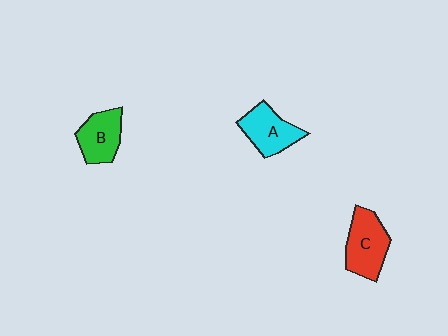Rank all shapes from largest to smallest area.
From largest to smallest: C (red), A (cyan), B (green).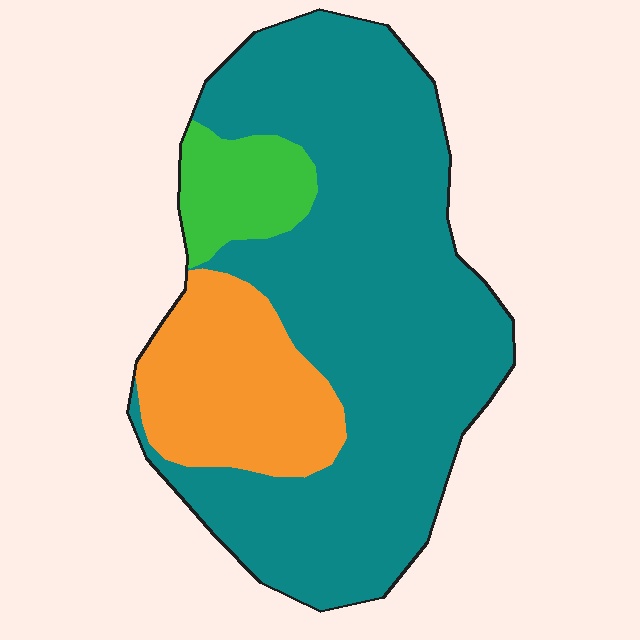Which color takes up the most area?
Teal, at roughly 70%.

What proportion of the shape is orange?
Orange covers about 20% of the shape.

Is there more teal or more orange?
Teal.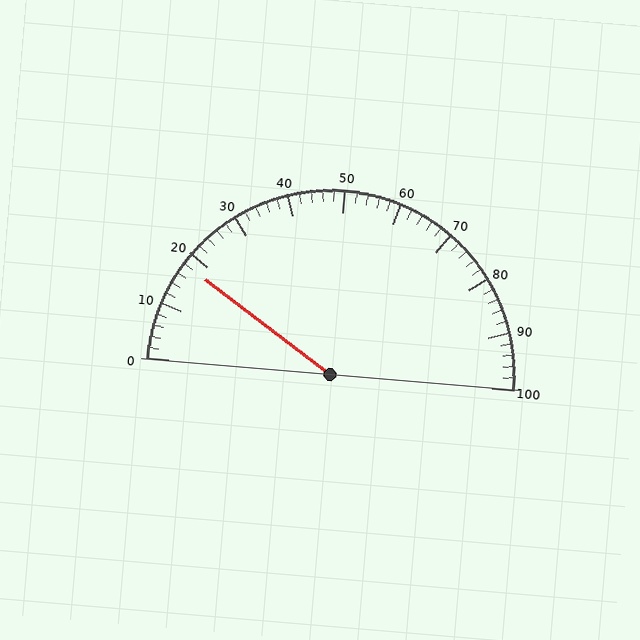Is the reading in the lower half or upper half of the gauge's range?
The reading is in the lower half of the range (0 to 100).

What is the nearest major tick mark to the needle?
The nearest major tick mark is 20.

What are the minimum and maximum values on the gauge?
The gauge ranges from 0 to 100.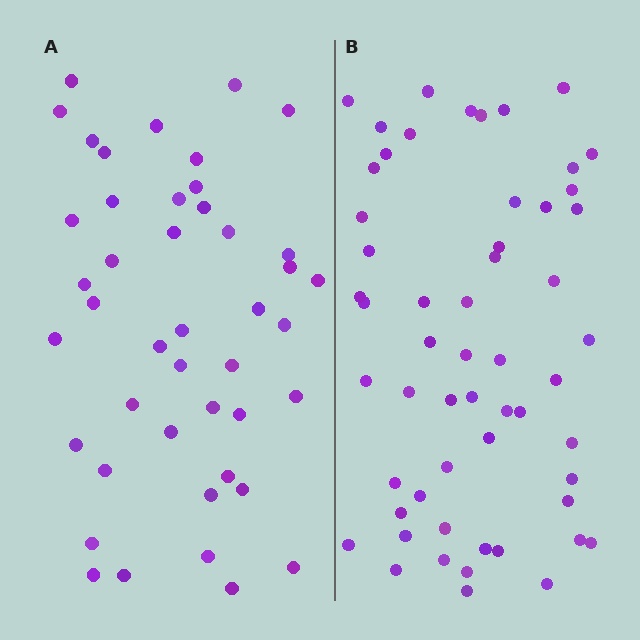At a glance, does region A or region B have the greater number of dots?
Region B (the right region) has more dots.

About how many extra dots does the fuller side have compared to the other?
Region B has roughly 12 or so more dots than region A.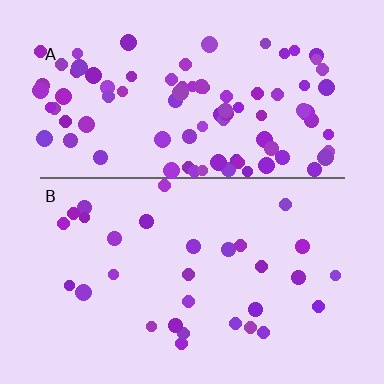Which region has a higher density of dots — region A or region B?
A (the top).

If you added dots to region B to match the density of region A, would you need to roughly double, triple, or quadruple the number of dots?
Approximately triple.